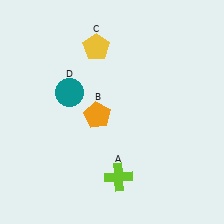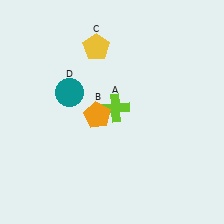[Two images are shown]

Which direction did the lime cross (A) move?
The lime cross (A) moved up.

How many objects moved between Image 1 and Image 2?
1 object moved between the two images.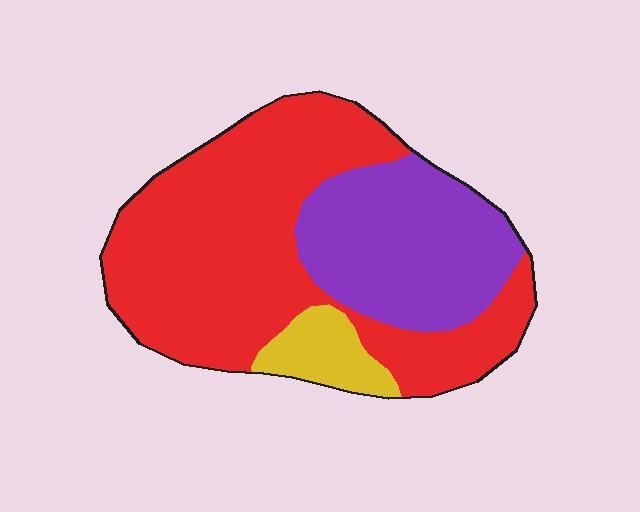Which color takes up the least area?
Yellow, at roughly 10%.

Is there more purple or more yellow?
Purple.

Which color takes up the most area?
Red, at roughly 60%.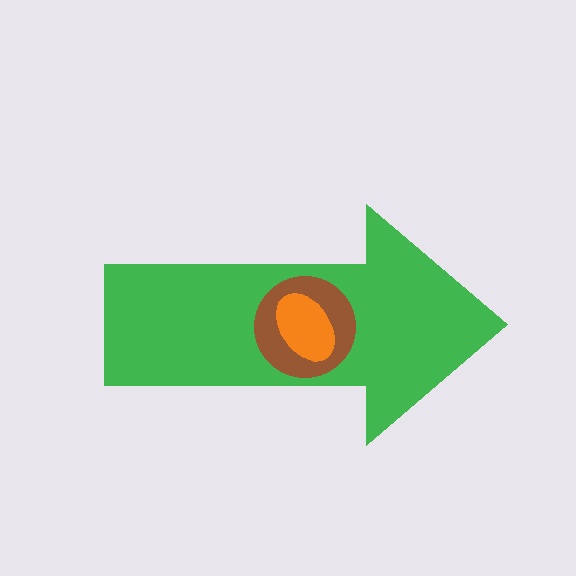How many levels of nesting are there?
3.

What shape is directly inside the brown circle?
The orange ellipse.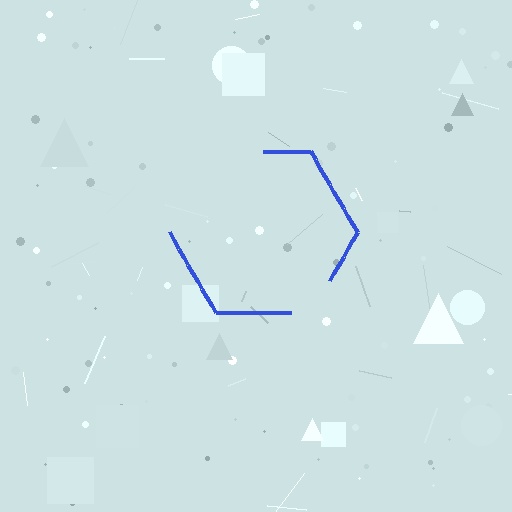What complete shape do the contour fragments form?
The contour fragments form a hexagon.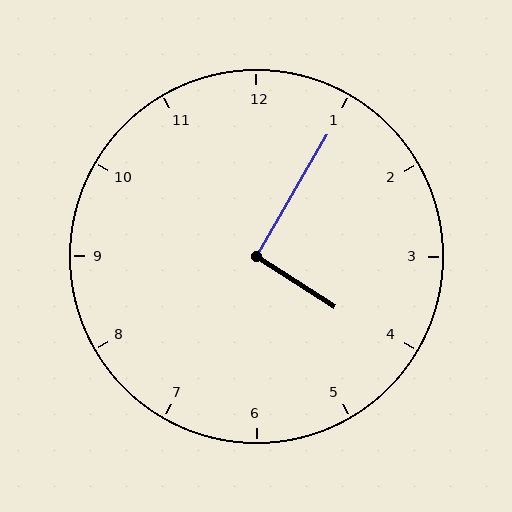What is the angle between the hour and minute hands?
Approximately 92 degrees.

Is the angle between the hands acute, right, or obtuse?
It is right.